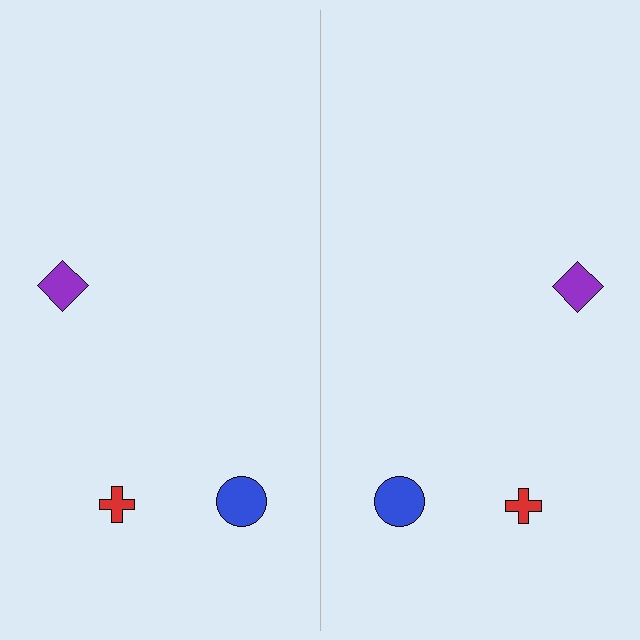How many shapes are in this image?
There are 6 shapes in this image.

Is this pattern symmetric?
Yes, this pattern has bilateral (reflection) symmetry.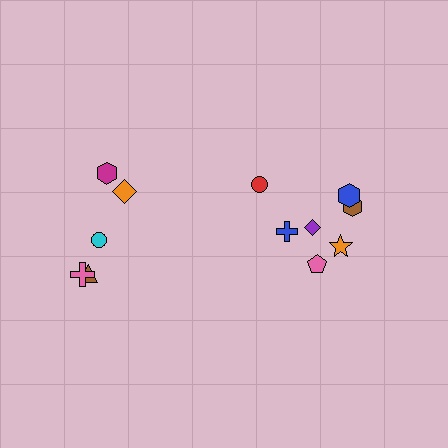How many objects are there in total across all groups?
There are 12 objects.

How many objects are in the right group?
There are 7 objects.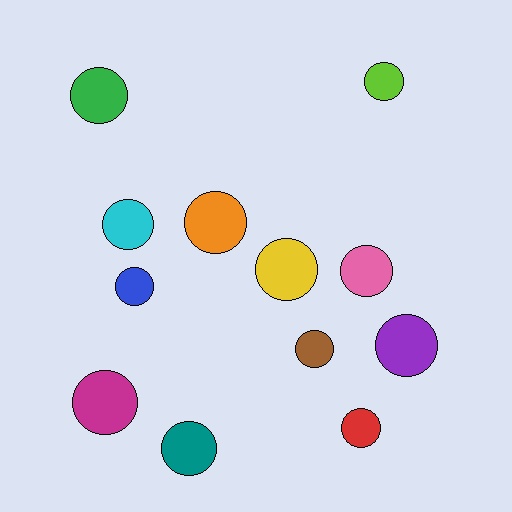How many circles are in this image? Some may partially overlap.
There are 12 circles.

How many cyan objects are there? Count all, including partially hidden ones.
There is 1 cyan object.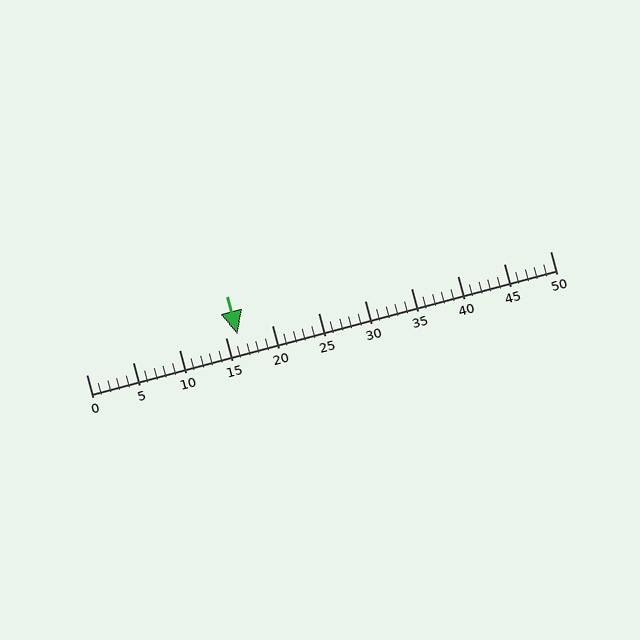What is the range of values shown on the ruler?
The ruler shows values from 0 to 50.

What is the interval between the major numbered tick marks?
The major tick marks are spaced 5 units apart.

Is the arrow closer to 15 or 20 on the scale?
The arrow is closer to 15.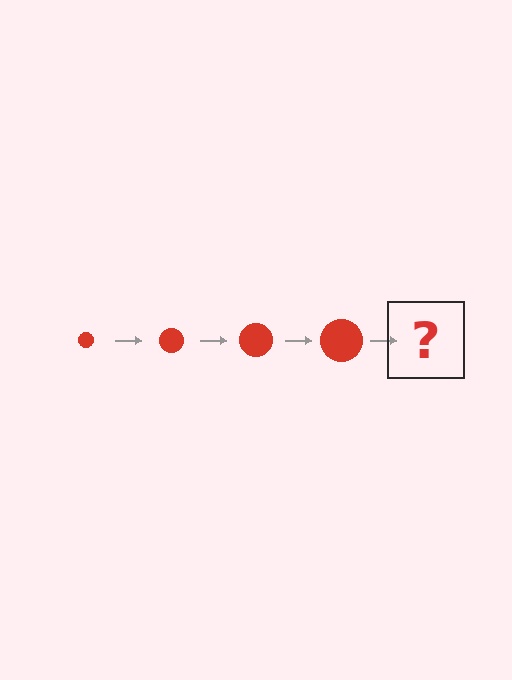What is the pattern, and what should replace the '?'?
The pattern is that the circle gets progressively larger each step. The '?' should be a red circle, larger than the previous one.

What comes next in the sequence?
The next element should be a red circle, larger than the previous one.